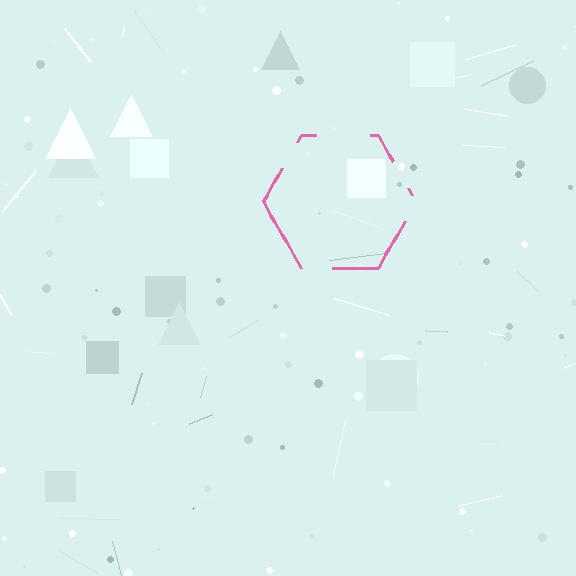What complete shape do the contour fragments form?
The contour fragments form a hexagon.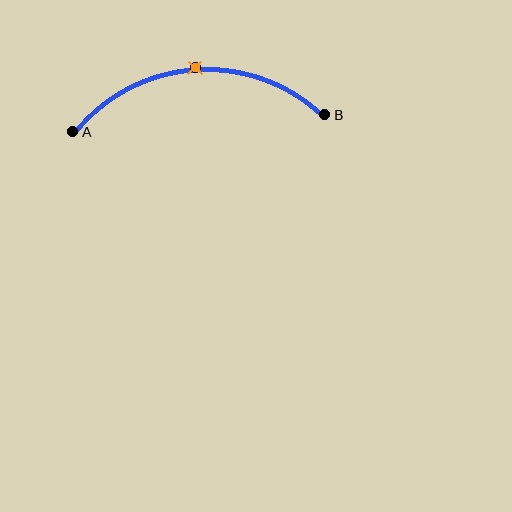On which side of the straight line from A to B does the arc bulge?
The arc bulges above the straight line connecting A and B.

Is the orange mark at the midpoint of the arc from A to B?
Yes. The orange mark lies on the arc at equal arc-length from both A and B — it is the arc midpoint.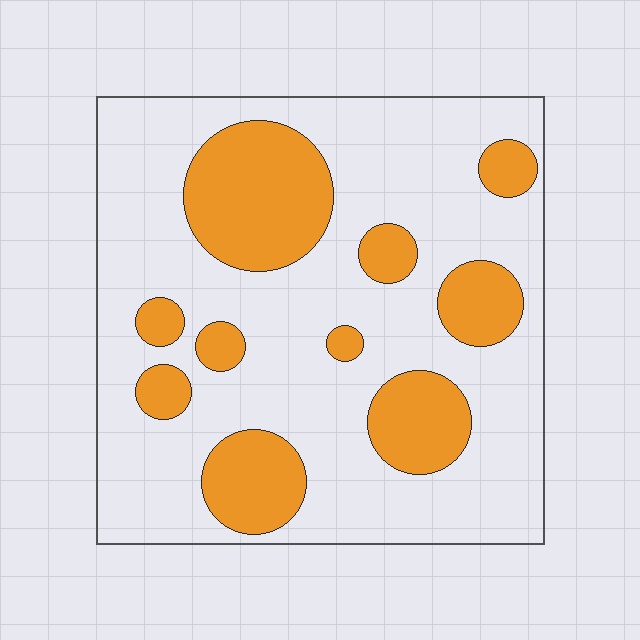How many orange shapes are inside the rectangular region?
10.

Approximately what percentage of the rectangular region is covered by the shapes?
Approximately 25%.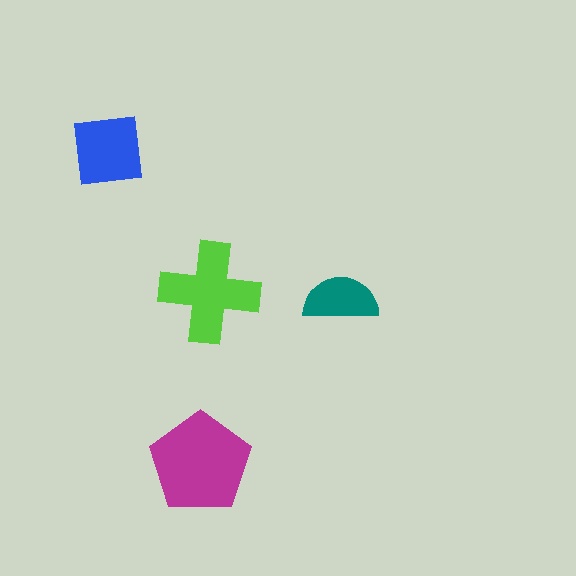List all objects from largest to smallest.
The magenta pentagon, the lime cross, the blue square, the teal semicircle.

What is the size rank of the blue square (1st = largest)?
3rd.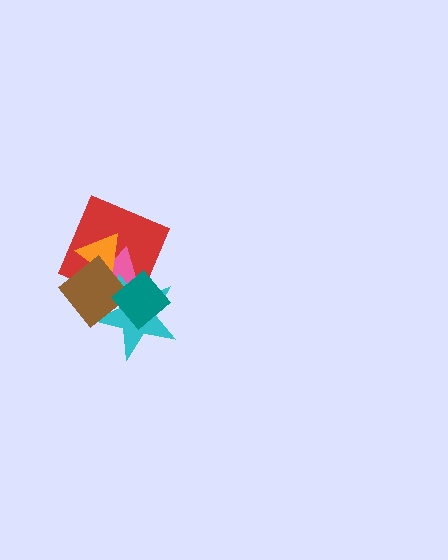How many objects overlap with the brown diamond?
5 objects overlap with the brown diamond.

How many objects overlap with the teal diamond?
4 objects overlap with the teal diamond.